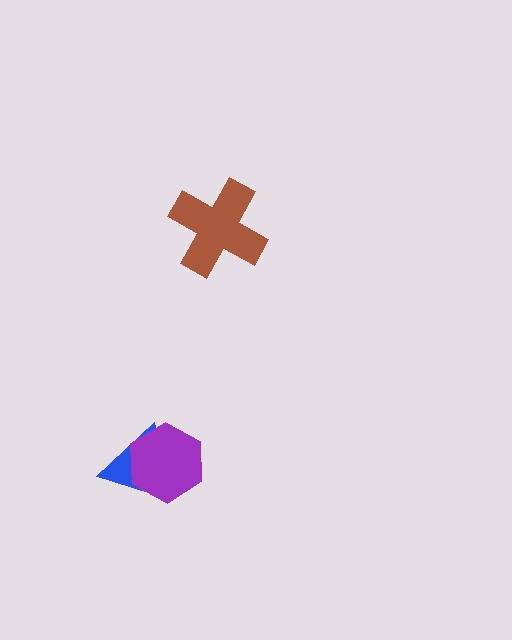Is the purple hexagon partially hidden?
No, no other shape covers it.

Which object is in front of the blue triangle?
The purple hexagon is in front of the blue triangle.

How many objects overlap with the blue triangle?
1 object overlaps with the blue triangle.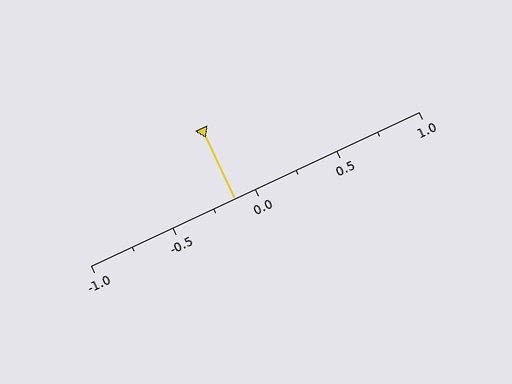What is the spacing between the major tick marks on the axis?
The major ticks are spaced 0.5 apart.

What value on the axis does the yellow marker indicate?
The marker indicates approximately -0.12.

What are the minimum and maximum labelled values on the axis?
The axis runs from -1.0 to 1.0.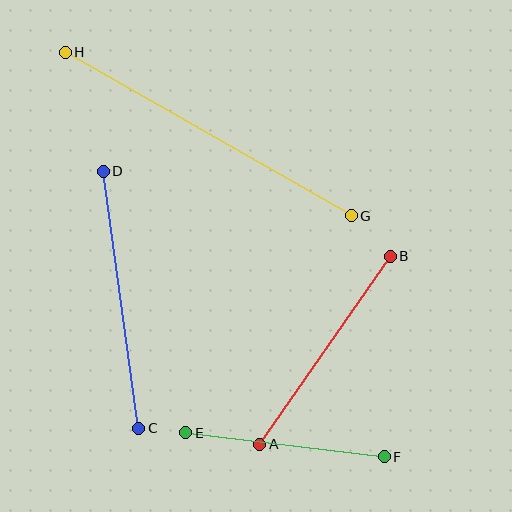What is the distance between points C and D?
The distance is approximately 259 pixels.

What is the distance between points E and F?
The distance is approximately 200 pixels.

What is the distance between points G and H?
The distance is approximately 330 pixels.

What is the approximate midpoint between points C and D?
The midpoint is at approximately (121, 300) pixels.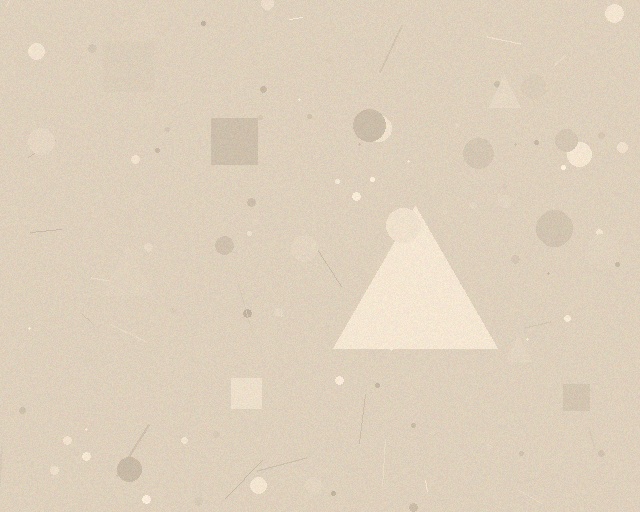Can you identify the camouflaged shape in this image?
The camouflaged shape is a triangle.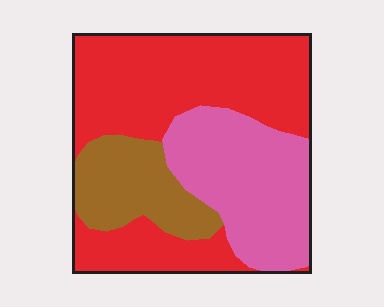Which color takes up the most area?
Red, at roughly 50%.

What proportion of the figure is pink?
Pink covers 30% of the figure.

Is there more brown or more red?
Red.